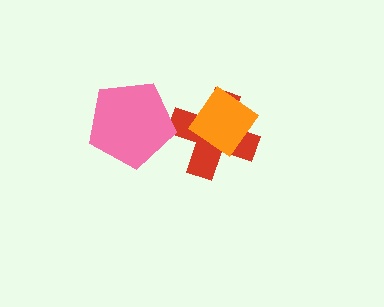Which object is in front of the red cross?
The orange diamond is in front of the red cross.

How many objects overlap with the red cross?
1 object overlaps with the red cross.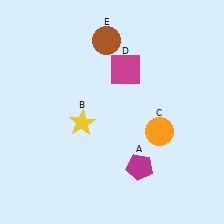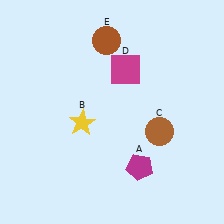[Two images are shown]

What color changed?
The circle (C) changed from orange in Image 1 to brown in Image 2.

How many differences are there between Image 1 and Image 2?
There is 1 difference between the two images.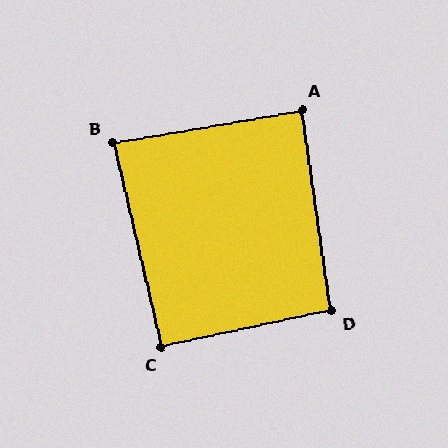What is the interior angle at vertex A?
Approximately 89 degrees (approximately right).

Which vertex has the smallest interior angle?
B, at approximately 86 degrees.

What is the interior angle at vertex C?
Approximately 91 degrees (approximately right).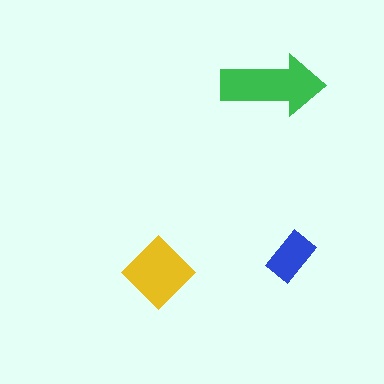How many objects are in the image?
There are 3 objects in the image.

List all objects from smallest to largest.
The blue rectangle, the yellow diamond, the green arrow.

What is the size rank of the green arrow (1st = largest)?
1st.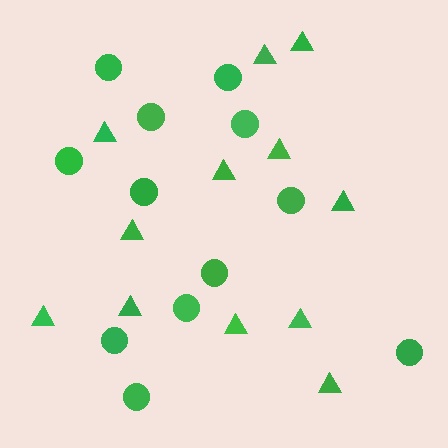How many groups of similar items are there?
There are 2 groups: one group of triangles (12) and one group of circles (12).